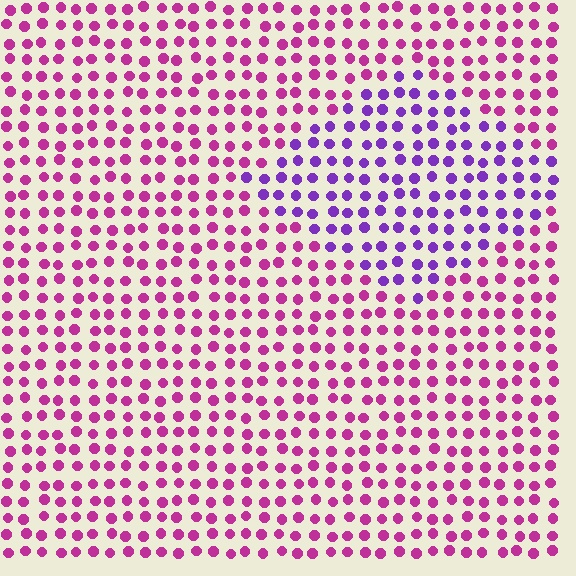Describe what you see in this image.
The image is filled with small magenta elements in a uniform arrangement. A diamond-shaped region is visible where the elements are tinted to a slightly different hue, forming a subtle color boundary.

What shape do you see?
I see a diamond.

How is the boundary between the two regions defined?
The boundary is defined purely by a slight shift in hue (about 42 degrees). Spacing, size, and orientation are identical on both sides.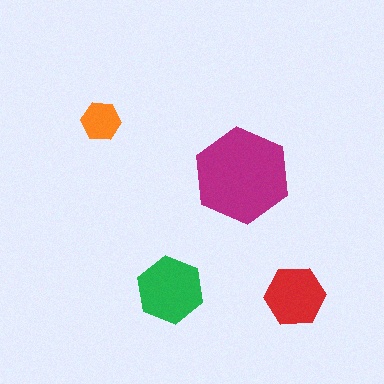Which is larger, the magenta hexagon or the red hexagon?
The magenta one.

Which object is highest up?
The orange hexagon is topmost.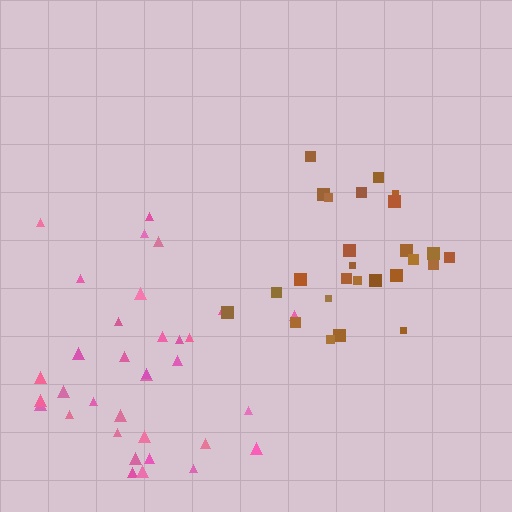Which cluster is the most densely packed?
Brown.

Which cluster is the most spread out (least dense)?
Pink.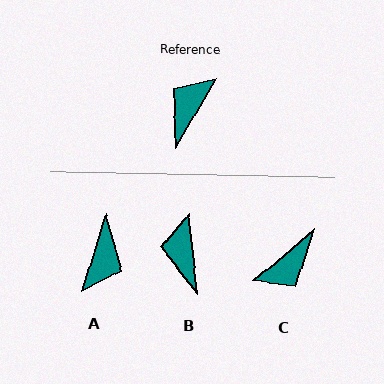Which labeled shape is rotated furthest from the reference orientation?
A, about 166 degrees away.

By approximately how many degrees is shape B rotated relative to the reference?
Approximately 37 degrees counter-clockwise.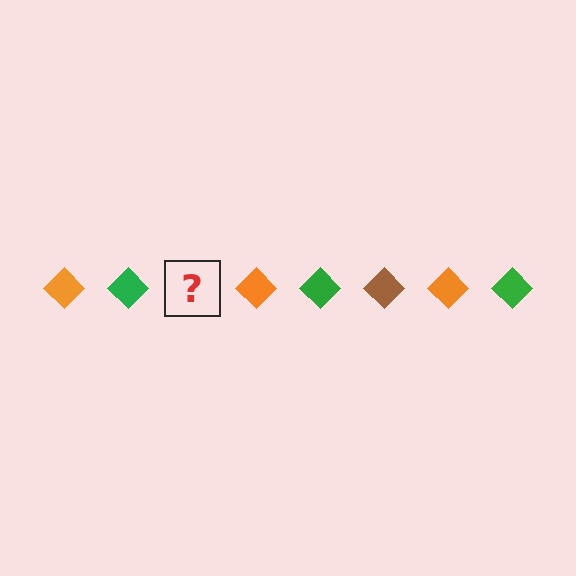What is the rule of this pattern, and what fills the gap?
The rule is that the pattern cycles through orange, green, brown diamonds. The gap should be filled with a brown diamond.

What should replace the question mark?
The question mark should be replaced with a brown diamond.